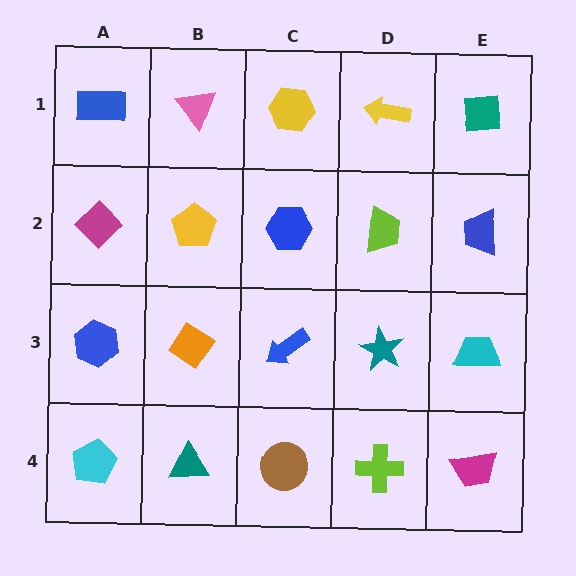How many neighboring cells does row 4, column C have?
3.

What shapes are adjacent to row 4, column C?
A blue arrow (row 3, column C), a teal triangle (row 4, column B), a lime cross (row 4, column D).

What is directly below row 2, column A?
A blue hexagon.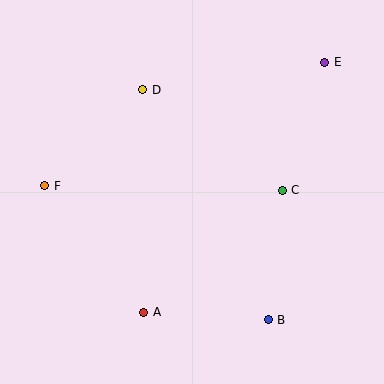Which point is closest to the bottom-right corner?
Point B is closest to the bottom-right corner.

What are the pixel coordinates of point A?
Point A is at (144, 312).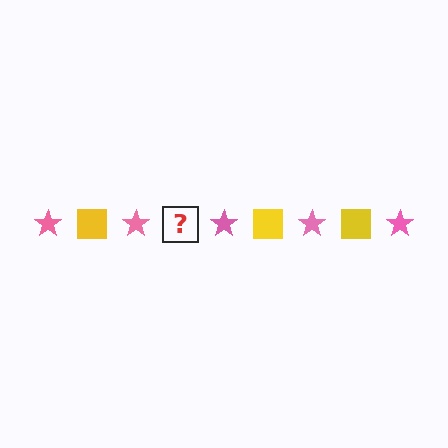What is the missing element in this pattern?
The missing element is a yellow square.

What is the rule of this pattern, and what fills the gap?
The rule is that the pattern alternates between pink star and yellow square. The gap should be filled with a yellow square.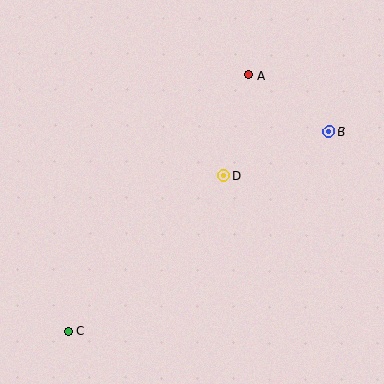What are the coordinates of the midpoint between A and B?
The midpoint between A and B is at (289, 104).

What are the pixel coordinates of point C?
Point C is at (68, 331).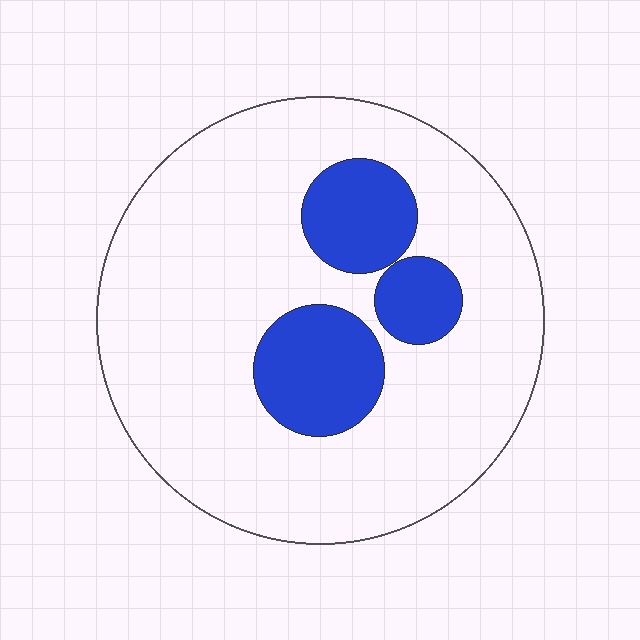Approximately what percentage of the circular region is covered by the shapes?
Approximately 20%.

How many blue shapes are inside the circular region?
3.